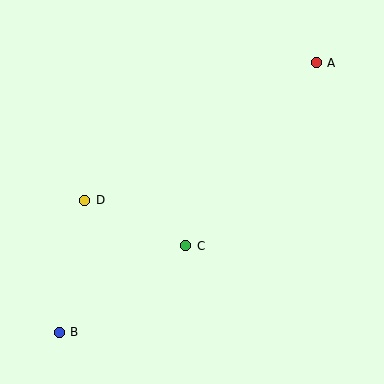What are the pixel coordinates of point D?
Point D is at (85, 200).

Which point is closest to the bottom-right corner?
Point C is closest to the bottom-right corner.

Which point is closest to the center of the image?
Point C at (186, 246) is closest to the center.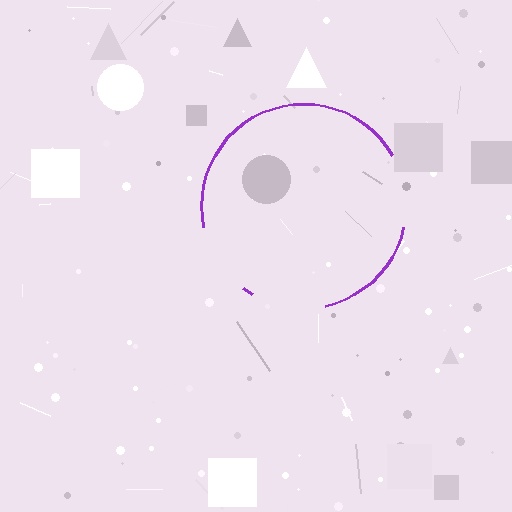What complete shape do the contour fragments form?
The contour fragments form a circle.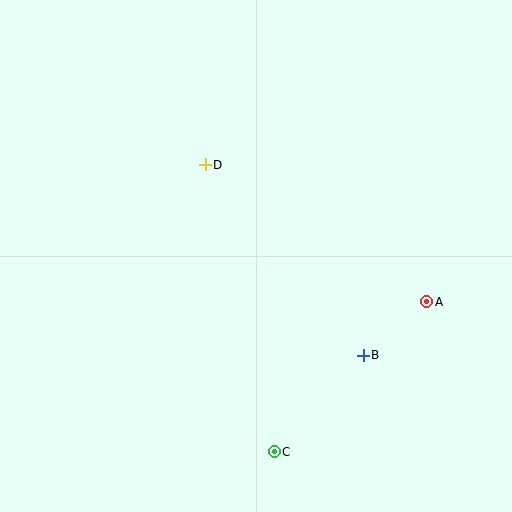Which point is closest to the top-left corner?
Point D is closest to the top-left corner.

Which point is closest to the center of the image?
Point D at (205, 165) is closest to the center.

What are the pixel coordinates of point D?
Point D is at (205, 165).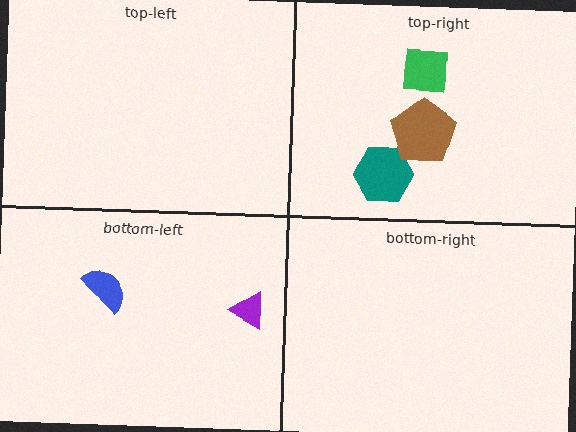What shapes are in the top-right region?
The green square, the teal hexagon, the brown pentagon.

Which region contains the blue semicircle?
The bottom-left region.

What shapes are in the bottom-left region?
The blue semicircle, the purple triangle.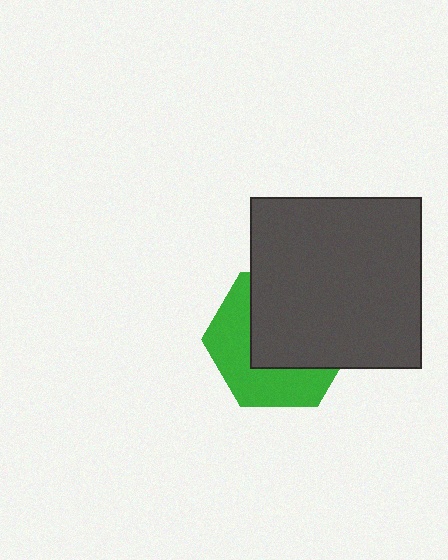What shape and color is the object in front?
The object in front is a dark gray square.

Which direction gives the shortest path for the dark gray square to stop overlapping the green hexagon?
Moving toward the upper-right gives the shortest separation.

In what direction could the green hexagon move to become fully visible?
The green hexagon could move toward the lower-left. That would shift it out from behind the dark gray square entirely.